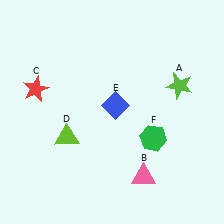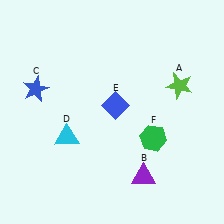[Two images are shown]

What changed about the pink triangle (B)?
In Image 1, B is pink. In Image 2, it changed to purple.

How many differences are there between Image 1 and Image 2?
There are 3 differences between the two images.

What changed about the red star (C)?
In Image 1, C is red. In Image 2, it changed to blue.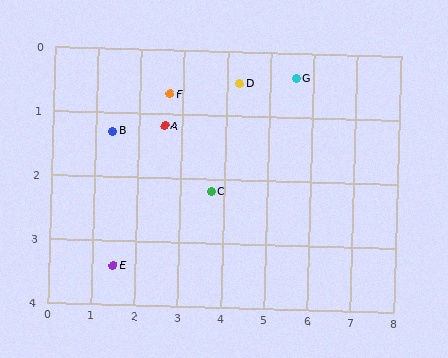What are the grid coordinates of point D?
Point D is at approximately (4.3, 0.5).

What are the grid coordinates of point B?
Point B is at approximately (1.4, 1.3).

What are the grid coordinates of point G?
Point G is at approximately (5.6, 0.4).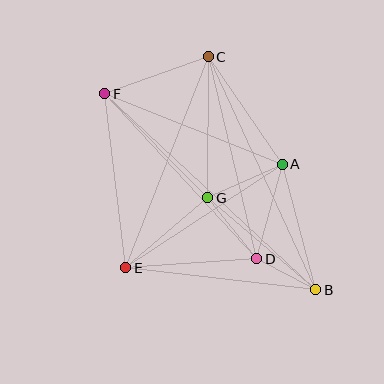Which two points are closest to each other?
Points B and D are closest to each other.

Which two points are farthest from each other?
Points B and F are farthest from each other.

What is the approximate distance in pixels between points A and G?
The distance between A and G is approximately 81 pixels.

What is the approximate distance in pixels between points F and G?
The distance between F and G is approximately 146 pixels.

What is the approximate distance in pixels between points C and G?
The distance between C and G is approximately 141 pixels.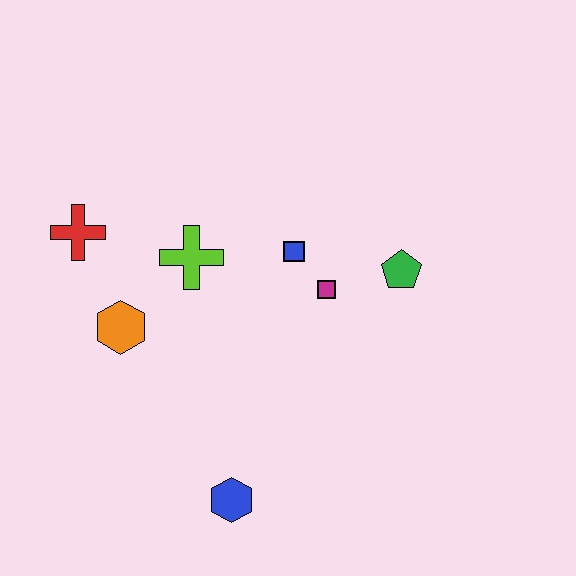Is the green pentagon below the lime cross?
Yes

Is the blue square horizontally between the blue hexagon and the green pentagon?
Yes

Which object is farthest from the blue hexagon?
The red cross is farthest from the blue hexagon.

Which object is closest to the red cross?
The orange hexagon is closest to the red cross.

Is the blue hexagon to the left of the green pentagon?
Yes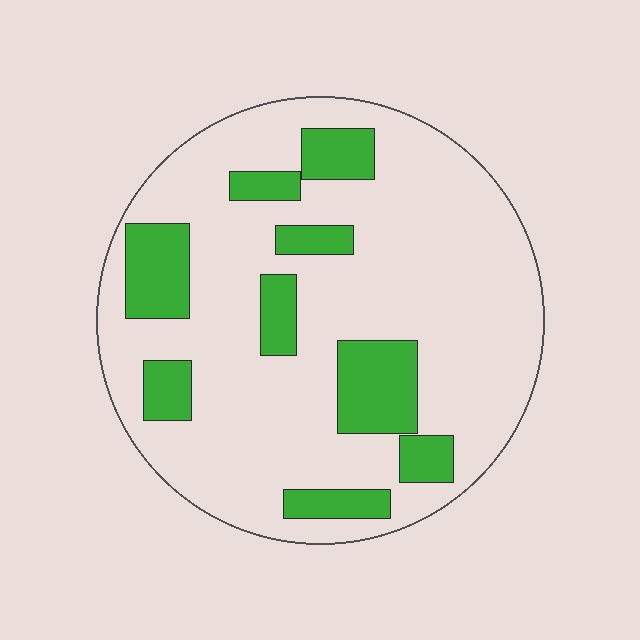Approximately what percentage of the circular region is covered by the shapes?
Approximately 20%.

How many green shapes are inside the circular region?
9.